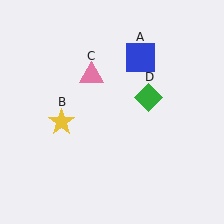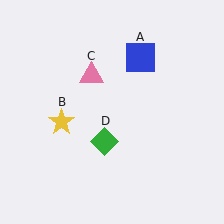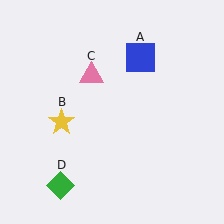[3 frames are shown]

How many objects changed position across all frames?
1 object changed position: green diamond (object D).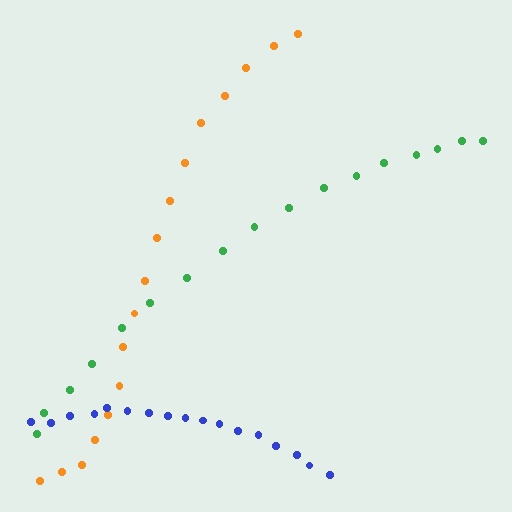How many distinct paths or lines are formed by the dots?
There are 3 distinct paths.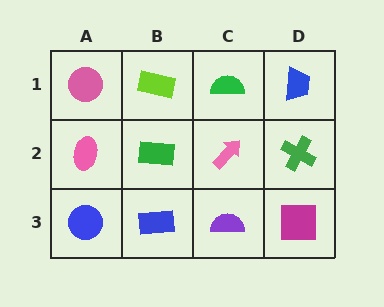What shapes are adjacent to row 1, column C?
A pink arrow (row 2, column C), a lime rectangle (row 1, column B), a blue trapezoid (row 1, column D).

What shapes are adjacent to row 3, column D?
A green cross (row 2, column D), a purple semicircle (row 3, column C).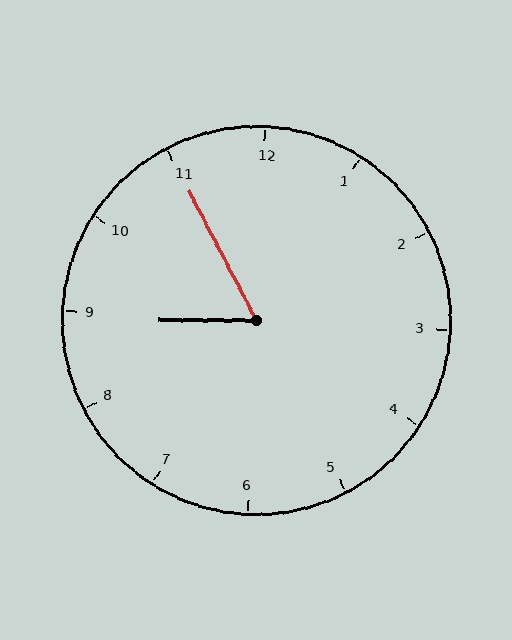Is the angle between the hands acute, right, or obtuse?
It is acute.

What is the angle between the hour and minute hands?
Approximately 62 degrees.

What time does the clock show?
8:55.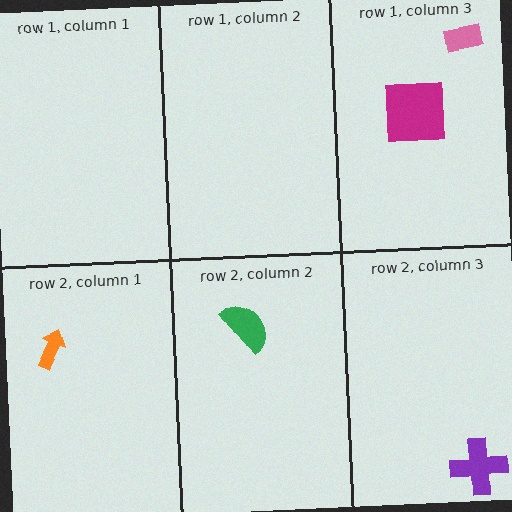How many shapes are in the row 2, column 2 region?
1.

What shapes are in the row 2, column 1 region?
The orange arrow.